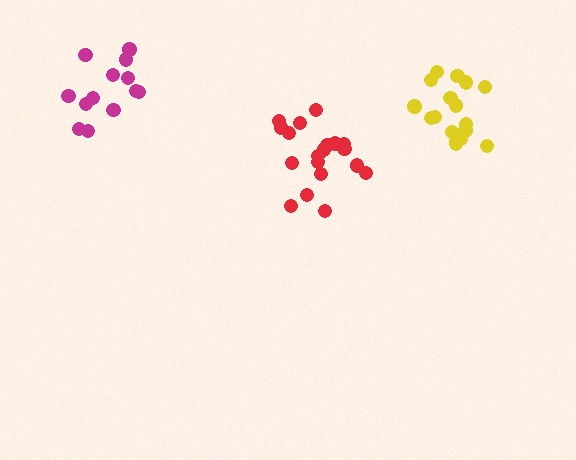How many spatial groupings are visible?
There are 3 spatial groupings.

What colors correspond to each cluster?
The clusters are colored: magenta, red, yellow.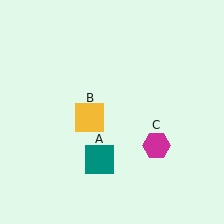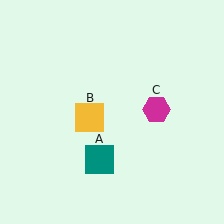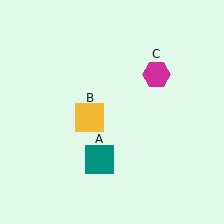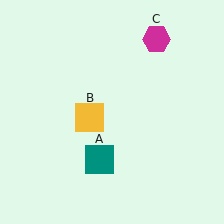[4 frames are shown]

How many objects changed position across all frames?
1 object changed position: magenta hexagon (object C).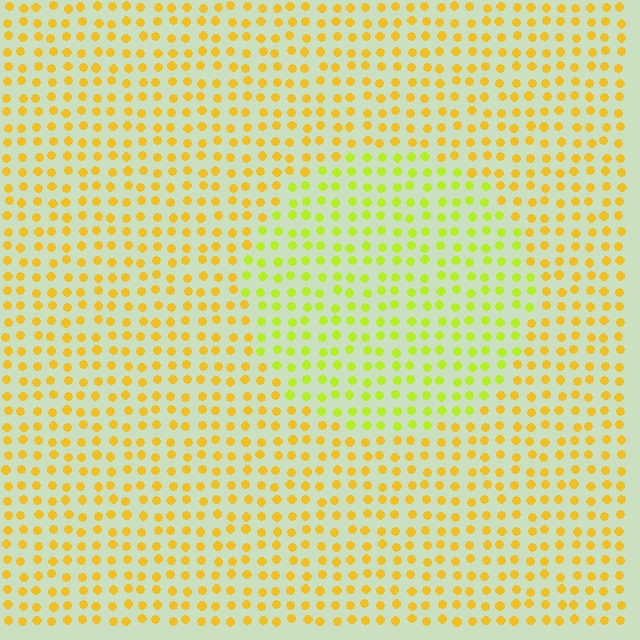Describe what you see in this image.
The image is filled with small yellow elements in a uniform arrangement. A circle-shaped region is visible where the elements are tinted to a slightly different hue, forming a subtle color boundary.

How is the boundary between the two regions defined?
The boundary is defined purely by a slight shift in hue (about 33 degrees). Spacing, size, and orientation are identical on both sides.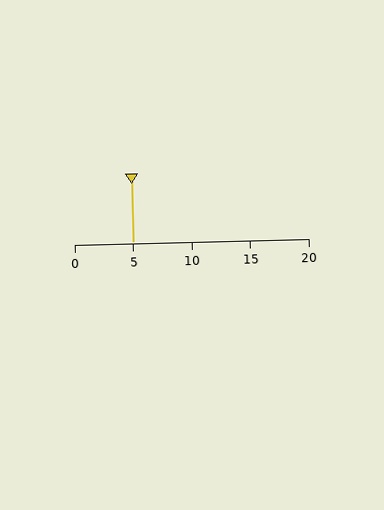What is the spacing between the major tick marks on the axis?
The major ticks are spaced 5 apart.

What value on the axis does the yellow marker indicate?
The marker indicates approximately 5.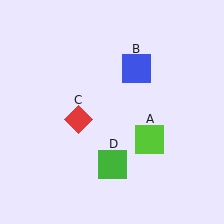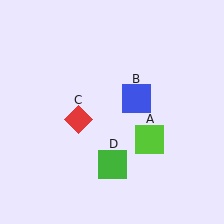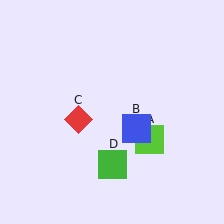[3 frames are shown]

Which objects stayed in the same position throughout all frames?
Lime square (object A) and red diamond (object C) and green square (object D) remained stationary.